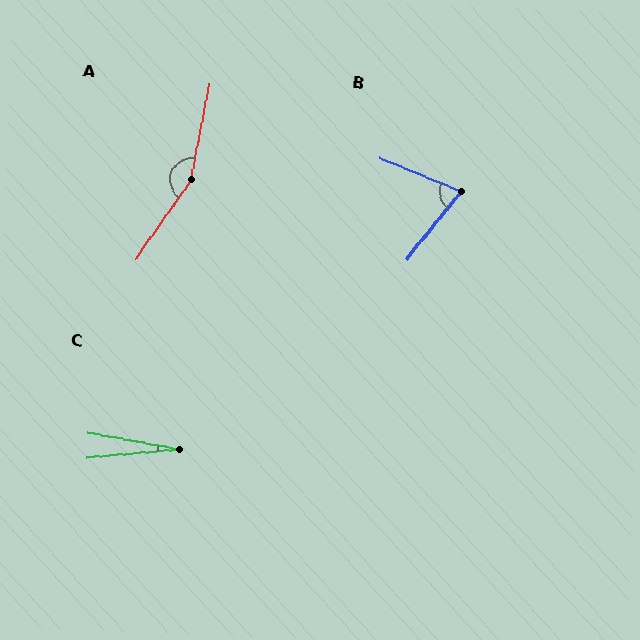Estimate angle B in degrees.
Approximately 73 degrees.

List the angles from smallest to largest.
C (15°), B (73°), A (156°).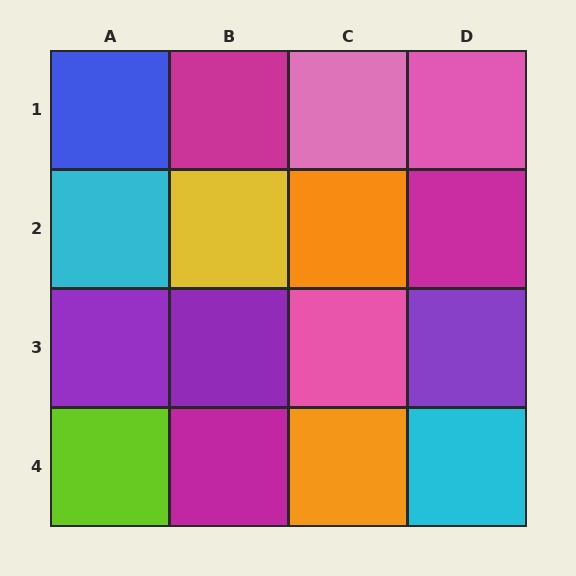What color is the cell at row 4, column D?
Cyan.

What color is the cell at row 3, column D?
Purple.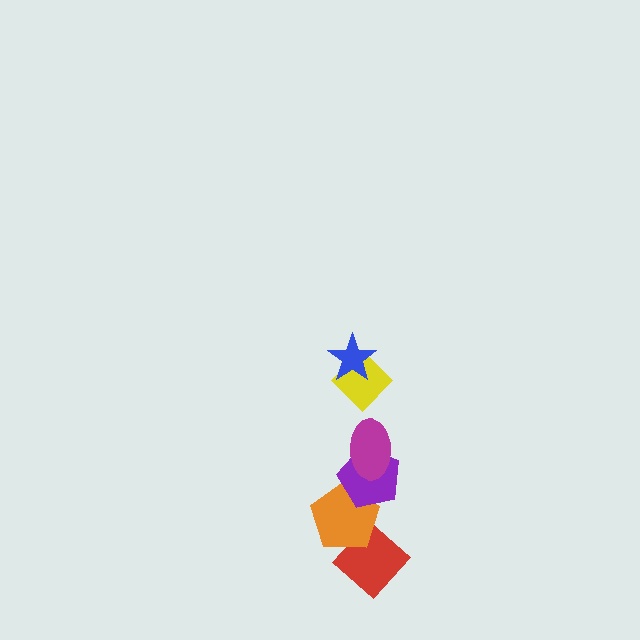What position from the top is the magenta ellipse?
The magenta ellipse is 3rd from the top.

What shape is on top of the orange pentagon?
The purple pentagon is on top of the orange pentagon.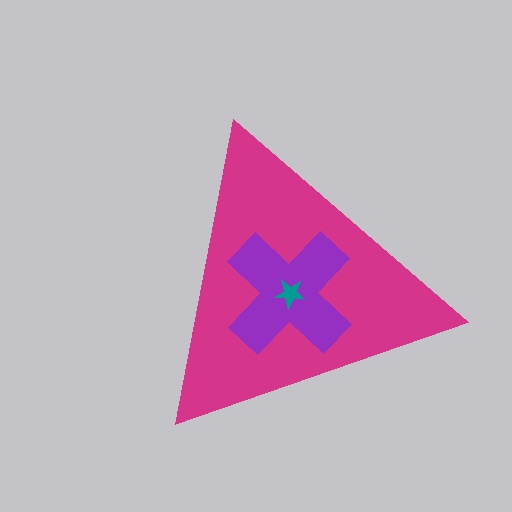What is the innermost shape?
The teal star.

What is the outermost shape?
The magenta triangle.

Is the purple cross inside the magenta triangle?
Yes.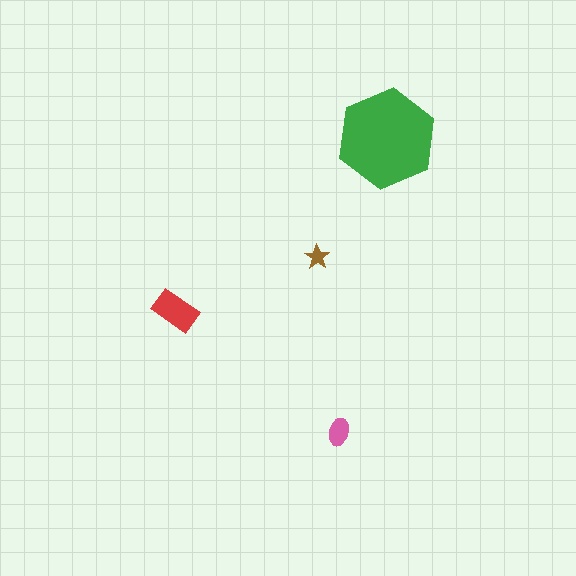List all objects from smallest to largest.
The brown star, the pink ellipse, the red rectangle, the green hexagon.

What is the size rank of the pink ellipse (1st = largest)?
3rd.